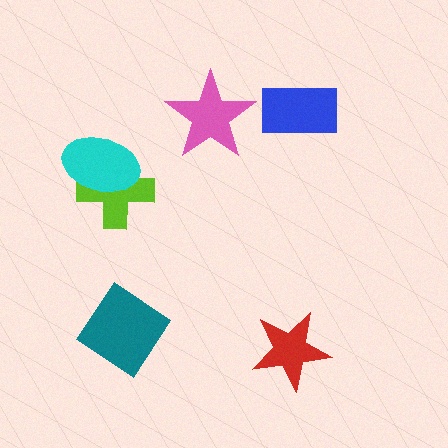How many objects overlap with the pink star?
0 objects overlap with the pink star.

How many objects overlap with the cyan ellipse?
1 object overlaps with the cyan ellipse.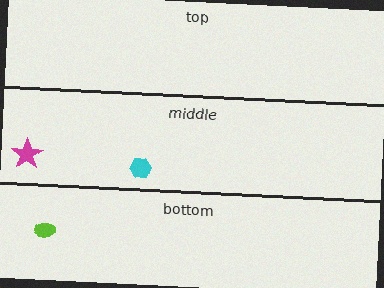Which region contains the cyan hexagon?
The middle region.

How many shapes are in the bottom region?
1.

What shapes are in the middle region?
The magenta star, the cyan hexagon.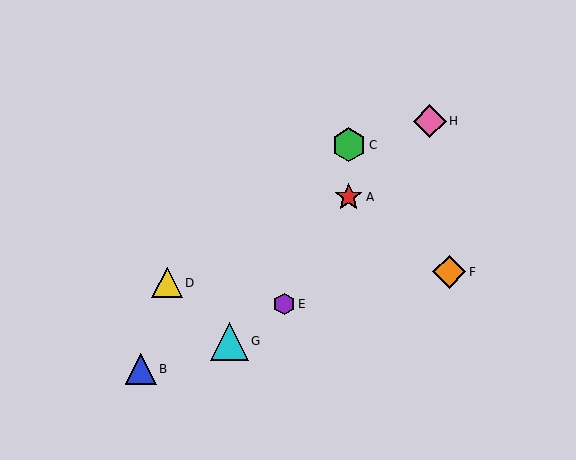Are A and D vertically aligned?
No, A is at x≈349 and D is at x≈167.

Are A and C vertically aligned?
Yes, both are at x≈349.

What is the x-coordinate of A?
Object A is at x≈349.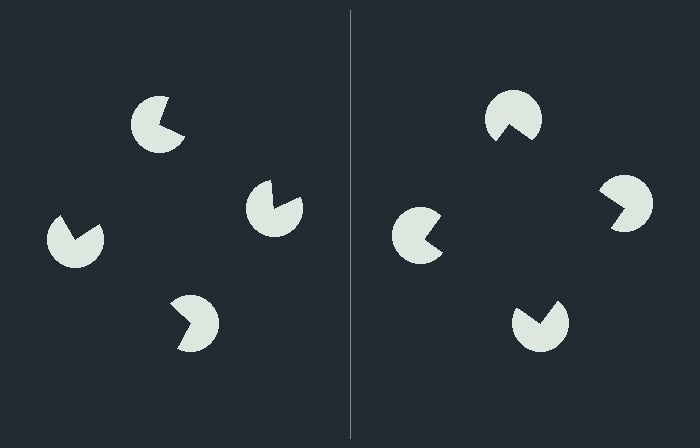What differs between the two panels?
The pac-man discs are positioned identically on both sides; only the wedge orientations differ. On the right they align to a square; on the left they are misaligned.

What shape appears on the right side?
An illusory square.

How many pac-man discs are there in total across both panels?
8 — 4 on each side.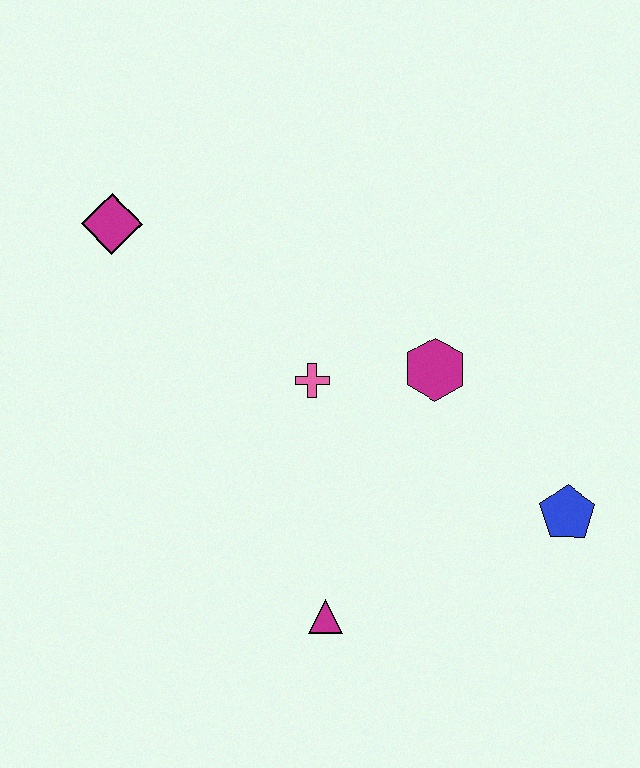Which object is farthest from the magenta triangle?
The magenta diamond is farthest from the magenta triangle.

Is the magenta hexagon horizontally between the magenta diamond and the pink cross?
No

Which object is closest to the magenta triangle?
The pink cross is closest to the magenta triangle.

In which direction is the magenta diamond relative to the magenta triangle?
The magenta diamond is above the magenta triangle.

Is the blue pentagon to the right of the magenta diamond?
Yes